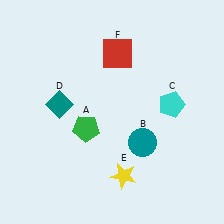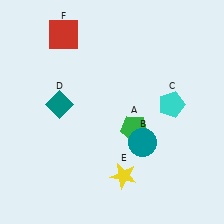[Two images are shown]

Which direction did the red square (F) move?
The red square (F) moved left.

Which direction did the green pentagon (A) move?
The green pentagon (A) moved right.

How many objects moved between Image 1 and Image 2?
2 objects moved between the two images.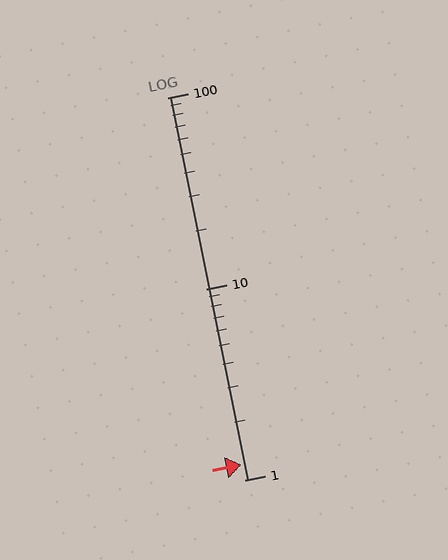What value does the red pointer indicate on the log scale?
The pointer indicates approximately 1.2.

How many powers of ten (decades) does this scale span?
The scale spans 2 decades, from 1 to 100.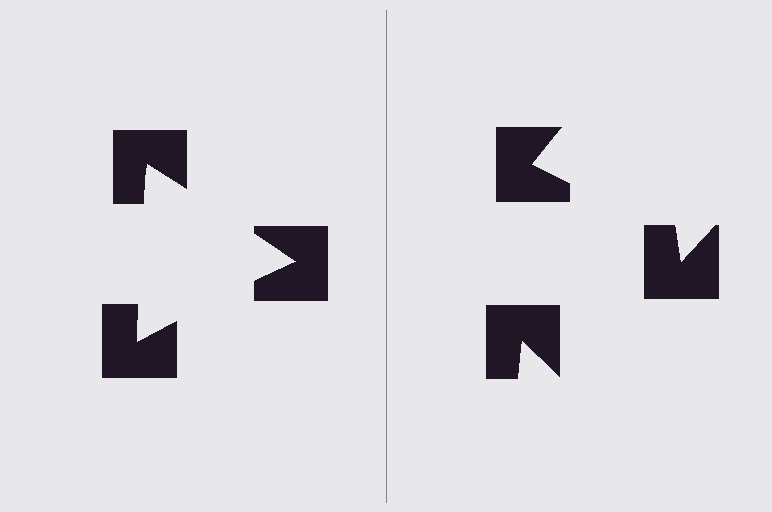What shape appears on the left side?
An illusory triangle.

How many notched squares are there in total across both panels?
6 — 3 on each side.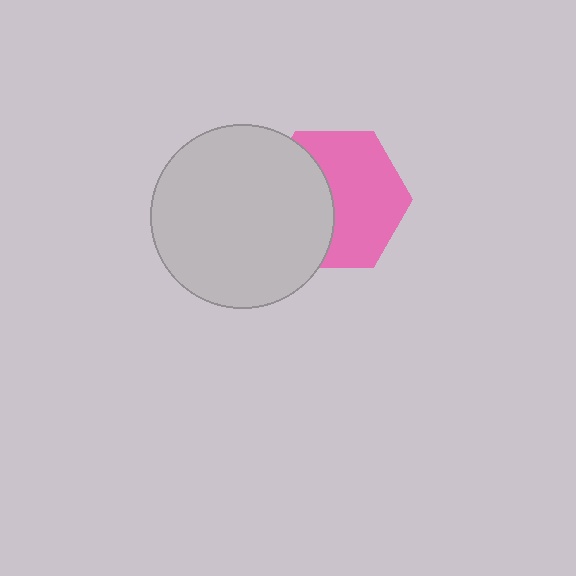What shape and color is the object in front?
The object in front is a light gray circle.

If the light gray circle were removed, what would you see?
You would see the complete pink hexagon.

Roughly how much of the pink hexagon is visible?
About half of it is visible (roughly 59%).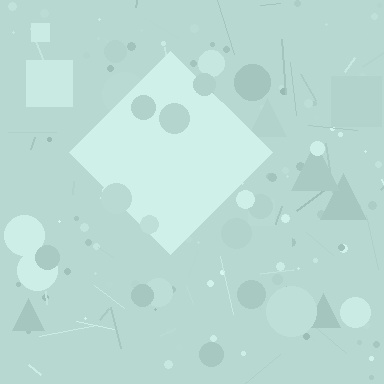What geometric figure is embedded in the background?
A diamond is embedded in the background.